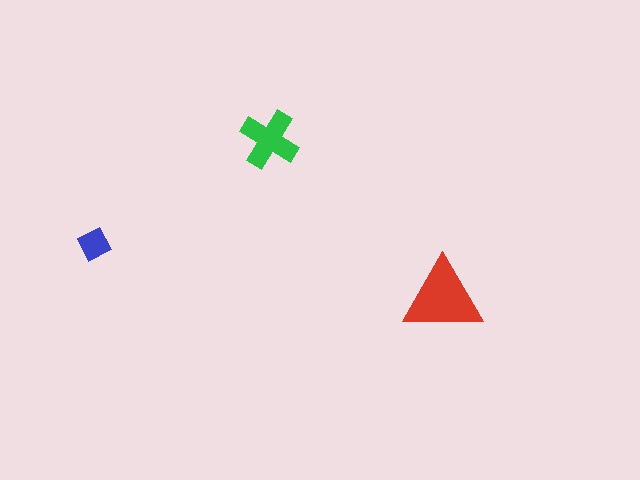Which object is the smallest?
The blue diamond.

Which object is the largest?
The red triangle.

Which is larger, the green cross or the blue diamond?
The green cross.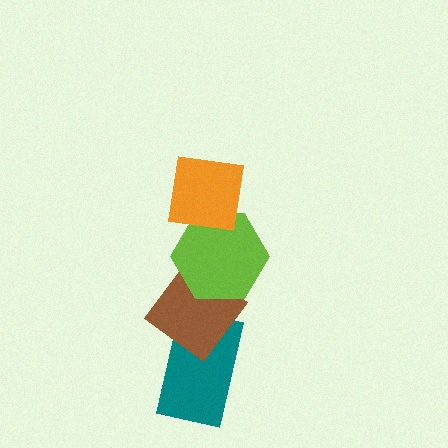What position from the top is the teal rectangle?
The teal rectangle is 4th from the top.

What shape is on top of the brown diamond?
The lime hexagon is on top of the brown diamond.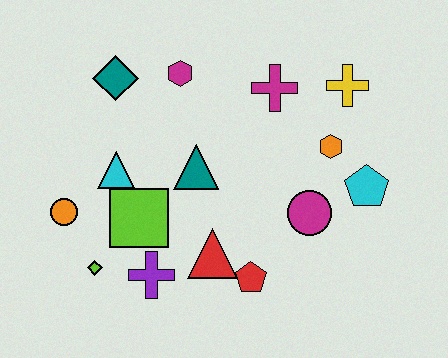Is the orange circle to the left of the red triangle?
Yes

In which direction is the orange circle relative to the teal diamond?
The orange circle is below the teal diamond.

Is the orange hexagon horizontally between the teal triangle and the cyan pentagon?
Yes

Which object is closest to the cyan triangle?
The lime square is closest to the cyan triangle.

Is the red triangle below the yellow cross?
Yes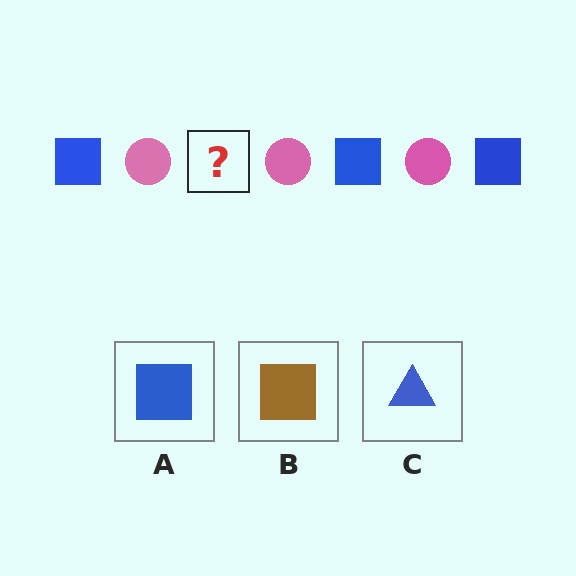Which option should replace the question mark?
Option A.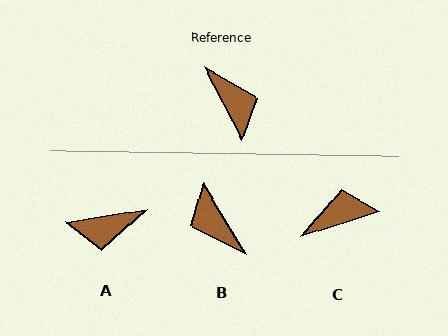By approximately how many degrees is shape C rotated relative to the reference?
Approximately 81 degrees counter-clockwise.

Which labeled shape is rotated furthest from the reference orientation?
B, about 176 degrees away.